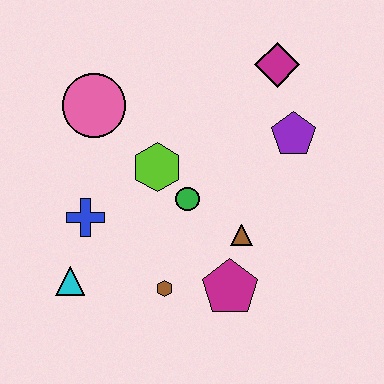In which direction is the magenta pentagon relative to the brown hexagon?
The magenta pentagon is to the right of the brown hexagon.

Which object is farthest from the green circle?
The magenta diamond is farthest from the green circle.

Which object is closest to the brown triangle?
The magenta pentagon is closest to the brown triangle.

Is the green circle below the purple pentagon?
Yes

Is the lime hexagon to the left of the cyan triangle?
No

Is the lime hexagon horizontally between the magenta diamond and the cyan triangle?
Yes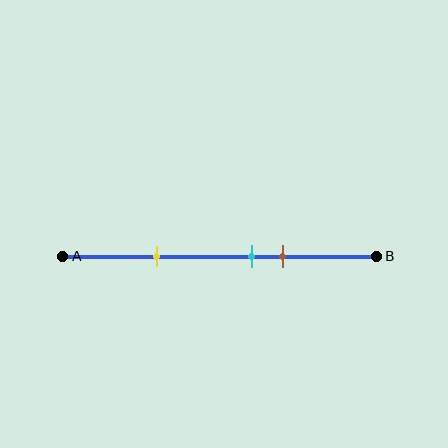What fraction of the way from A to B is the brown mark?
The brown mark is approximately 70% (0.7) of the way from A to B.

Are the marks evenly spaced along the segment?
No, the marks are not evenly spaced.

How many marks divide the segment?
There are 3 marks dividing the segment.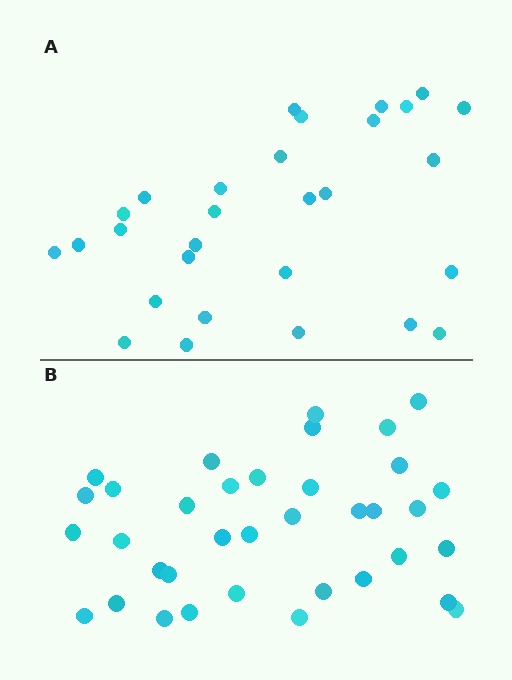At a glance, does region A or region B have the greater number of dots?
Region B (the bottom region) has more dots.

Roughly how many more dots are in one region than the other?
Region B has roughly 8 or so more dots than region A.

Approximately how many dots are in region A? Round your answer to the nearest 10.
About 30 dots. (The exact count is 29, which rounds to 30.)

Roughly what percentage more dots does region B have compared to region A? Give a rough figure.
About 25% more.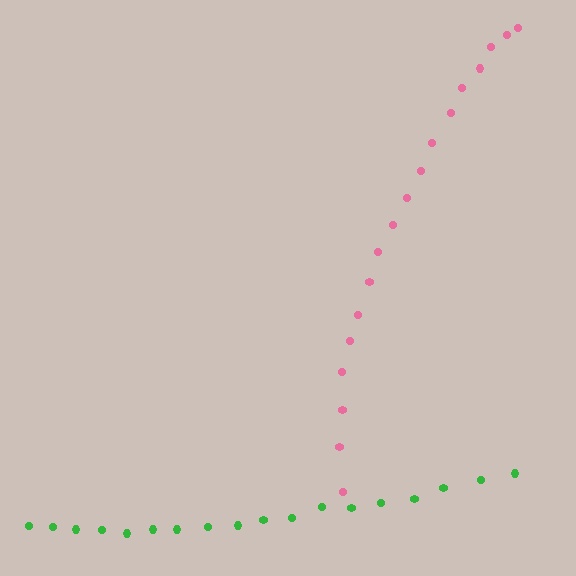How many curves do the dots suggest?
There are 2 distinct paths.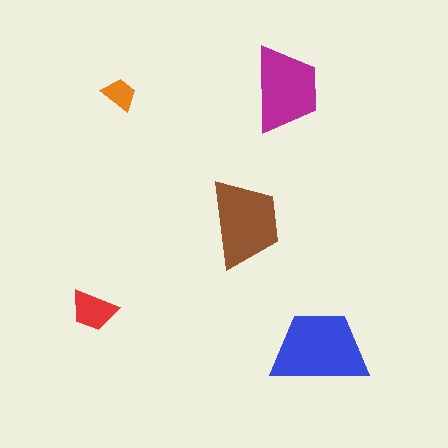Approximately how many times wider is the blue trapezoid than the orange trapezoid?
About 3 times wider.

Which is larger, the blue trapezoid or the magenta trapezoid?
The blue one.